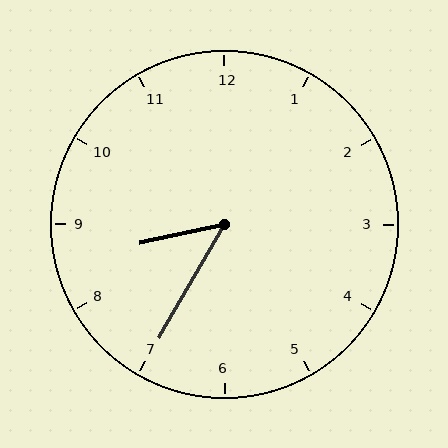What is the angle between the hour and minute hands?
Approximately 48 degrees.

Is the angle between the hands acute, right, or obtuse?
It is acute.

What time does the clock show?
8:35.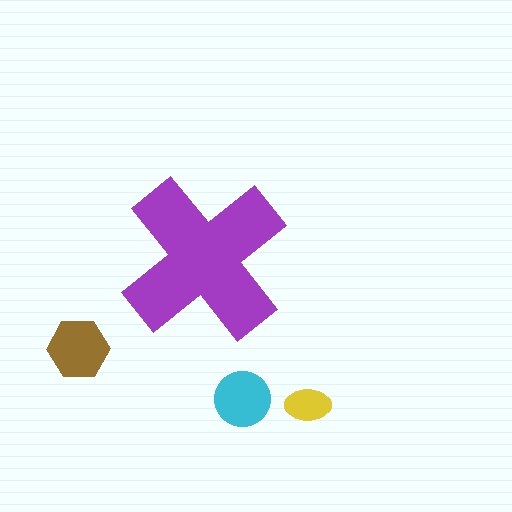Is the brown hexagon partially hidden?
No, the brown hexagon is fully visible.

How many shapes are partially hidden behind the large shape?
0 shapes are partially hidden.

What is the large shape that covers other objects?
A purple cross.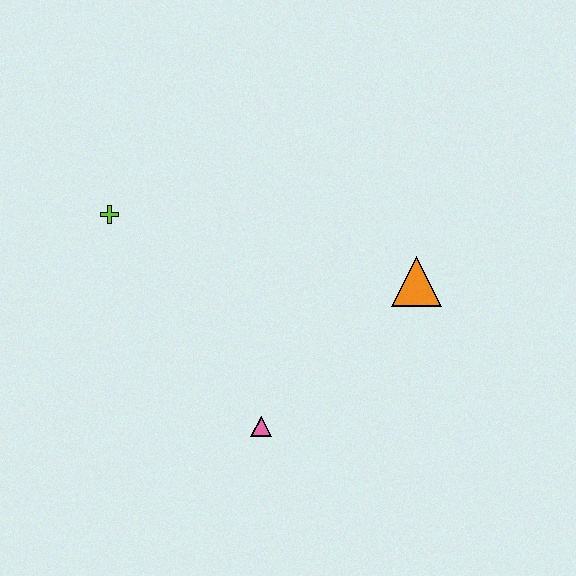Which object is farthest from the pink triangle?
The lime cross is farthest from the pink triangle.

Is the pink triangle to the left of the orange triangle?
Yes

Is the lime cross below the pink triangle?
No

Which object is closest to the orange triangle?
The pink triangle is closest to the orange triangle.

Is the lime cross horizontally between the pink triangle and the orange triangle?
No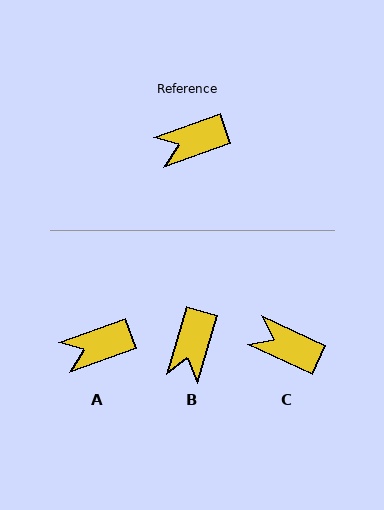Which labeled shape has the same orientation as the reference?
A.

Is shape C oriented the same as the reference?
No, it is off by about 44 degrees.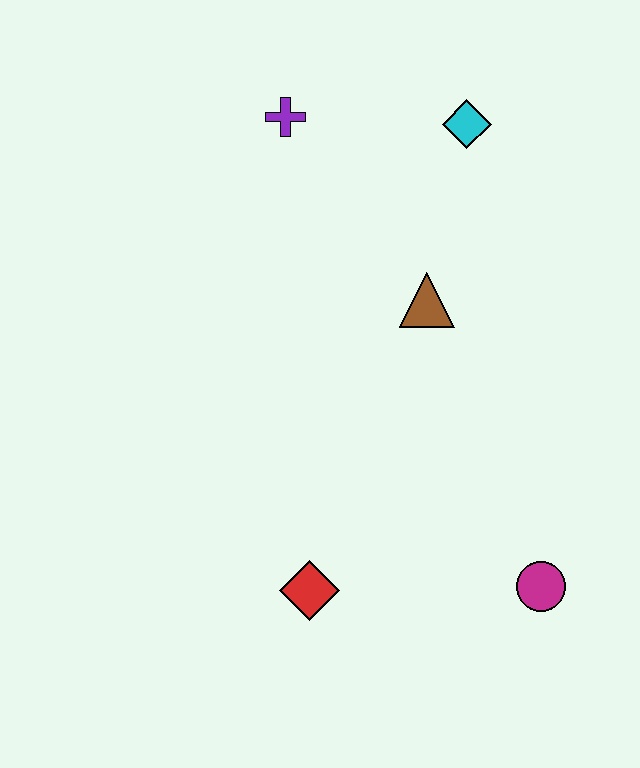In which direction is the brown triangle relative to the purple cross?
The brown triangle is below the purple cross.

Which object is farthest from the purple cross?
The magenta circle is farthest from the purple cross.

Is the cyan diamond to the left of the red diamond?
No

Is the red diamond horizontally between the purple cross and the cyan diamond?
Yes